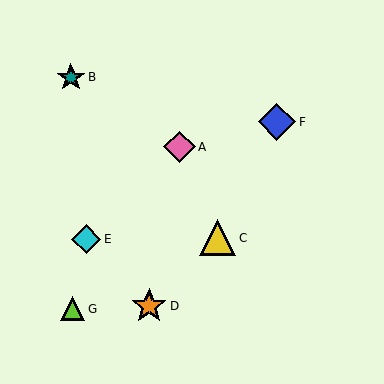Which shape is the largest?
The blue diamond (labeled F) is the largest.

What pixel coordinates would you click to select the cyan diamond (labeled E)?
Click at (86, 239) to select the cyan diamond E.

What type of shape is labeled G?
Shape G is a lime triangle.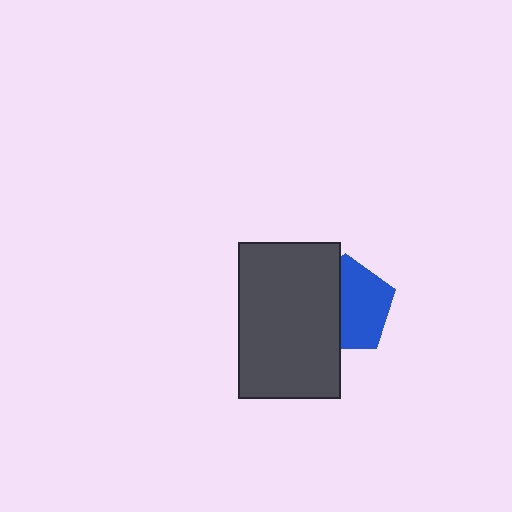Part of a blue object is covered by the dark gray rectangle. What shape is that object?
It is a pentagon.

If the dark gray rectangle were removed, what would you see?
You would see the complete blue pentagon.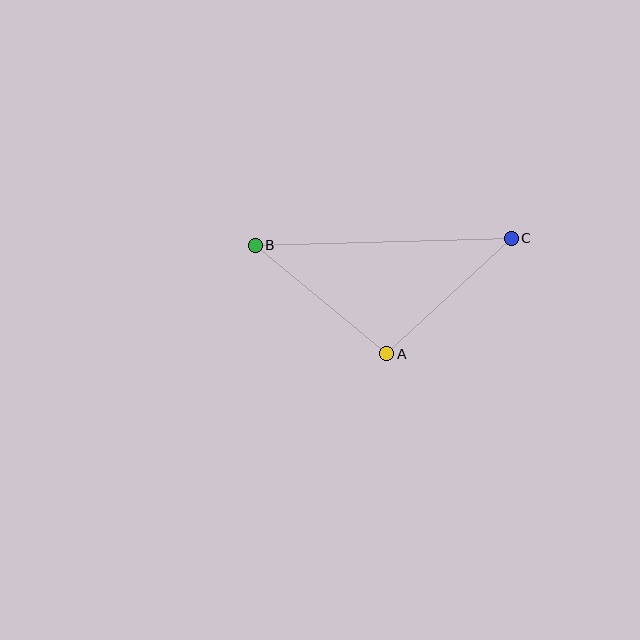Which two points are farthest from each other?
Points B and C are farthest from each other.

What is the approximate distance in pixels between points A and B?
The distance between A and B is approximately 171 pixels.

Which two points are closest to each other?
Points A and C are closest to each other.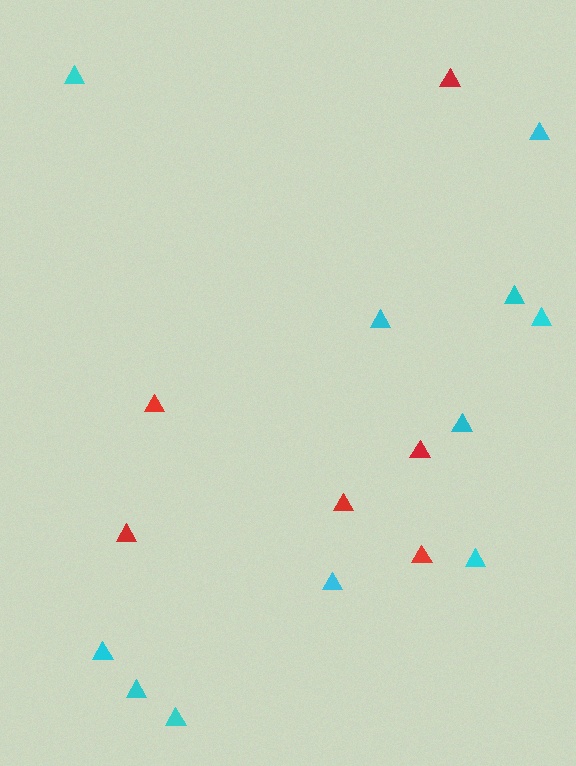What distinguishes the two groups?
There are 2 groups: one group of cyan triangles (11) and one group of red triangles (6).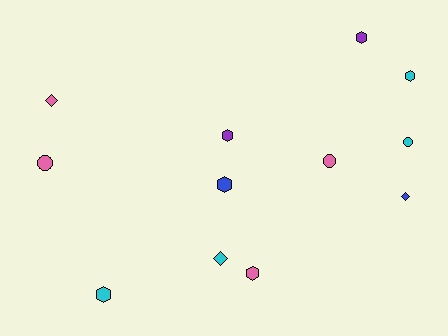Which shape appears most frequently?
Hexagon, with 6 objects.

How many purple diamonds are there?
There are no purple diamonds.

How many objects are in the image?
There are 12 objects.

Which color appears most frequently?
Cyan, with 4 objects.